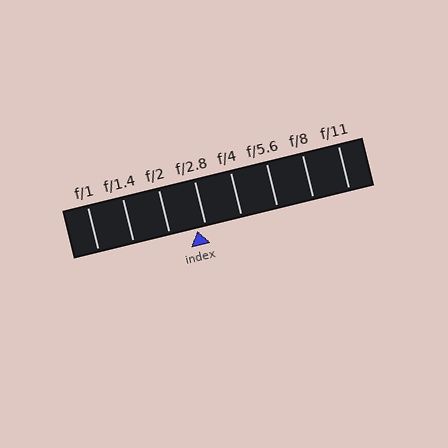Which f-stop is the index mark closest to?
The index mark is closest to f/2.8.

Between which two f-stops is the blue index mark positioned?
The index mark is between f/2 and f/2.8.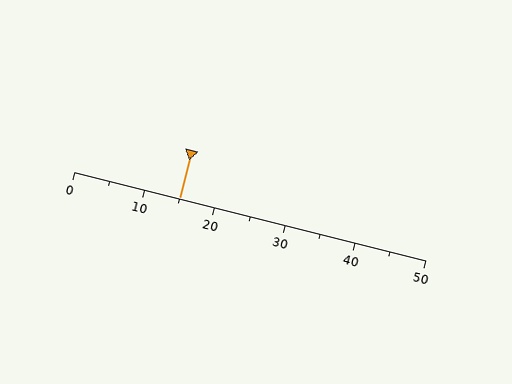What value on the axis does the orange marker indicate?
The marker indicates approximately 15.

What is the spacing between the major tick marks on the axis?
The major ticks are spaced 10 apart.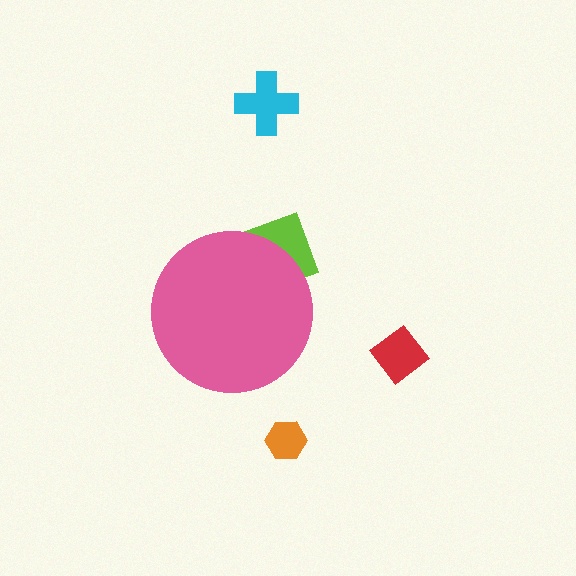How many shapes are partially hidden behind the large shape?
1 shape is partially hidden.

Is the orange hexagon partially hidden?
No, the orange hexagon is fully visible.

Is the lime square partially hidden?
Yes, the lime square is partially hidden behind the pink circle.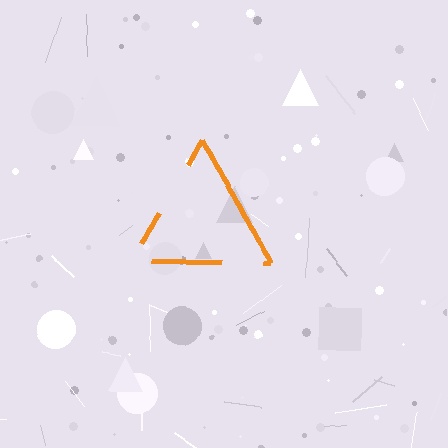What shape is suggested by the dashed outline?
The dashed outline suggests a triangle.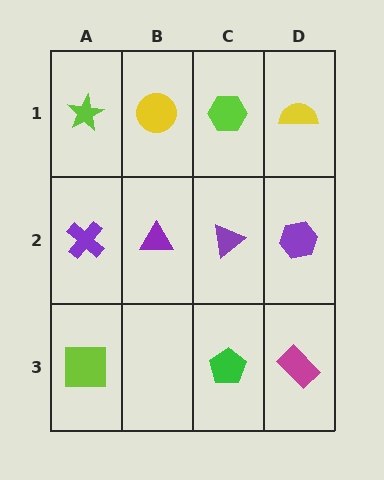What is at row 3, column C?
A green pentagon.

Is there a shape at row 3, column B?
No, that cell is empty.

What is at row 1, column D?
A yellow semicircle.